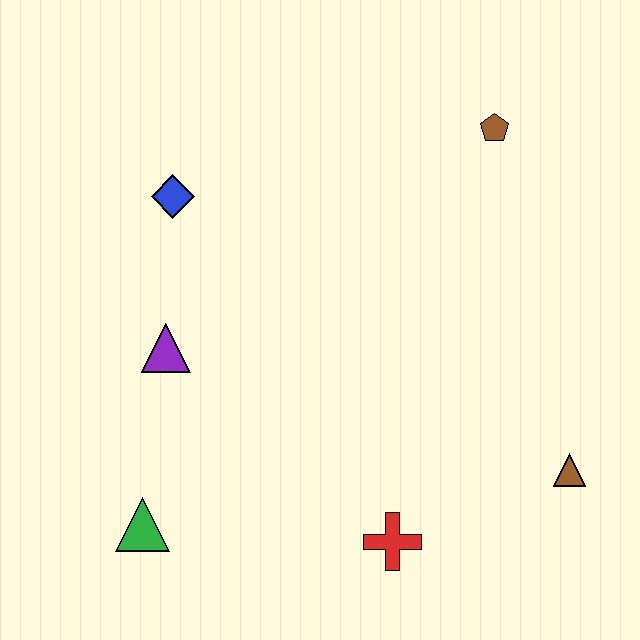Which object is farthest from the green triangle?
The brown pentagon is farthest from the green triangle.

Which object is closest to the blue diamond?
The purple triangle is closest to the blue diamond.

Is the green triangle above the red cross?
Yes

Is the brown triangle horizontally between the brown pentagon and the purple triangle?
No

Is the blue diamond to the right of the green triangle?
Yes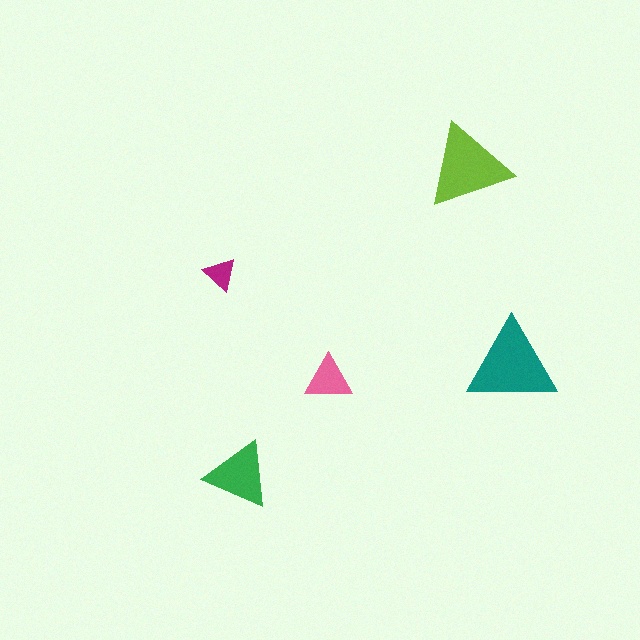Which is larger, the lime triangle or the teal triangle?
The teal one.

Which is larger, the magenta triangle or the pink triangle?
The pink one.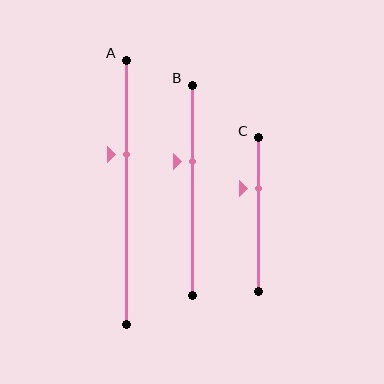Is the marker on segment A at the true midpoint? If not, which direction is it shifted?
No, the marker on segment A is shifted upward by about 14% of the segment length.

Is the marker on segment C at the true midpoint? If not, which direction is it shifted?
No, the marker on segment C is shifted upward by about 17% of the segment length.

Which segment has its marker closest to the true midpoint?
Segment B has its marker closest to the true midpoint.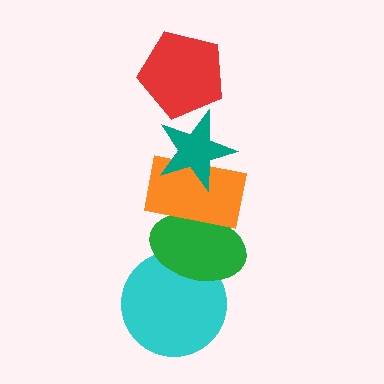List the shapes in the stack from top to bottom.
From top to bottom: the red pentagon, the teal star, the orange rectangle, the green ellipse, the cyan circle.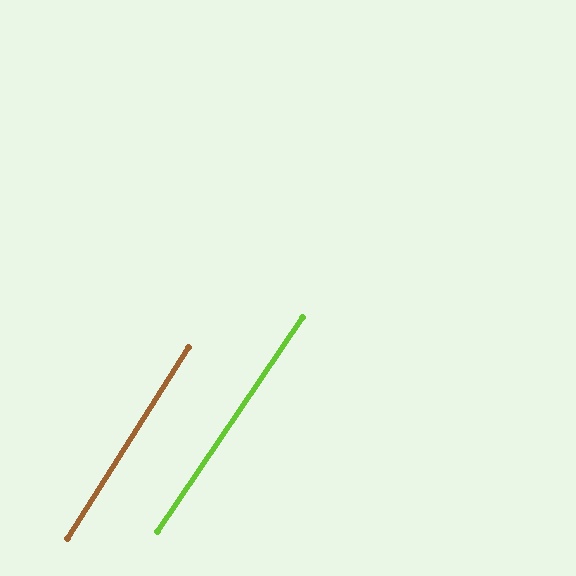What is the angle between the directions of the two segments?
Approximately 2 degrees.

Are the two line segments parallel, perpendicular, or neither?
Parallel — their directions differ by only 1.7°.